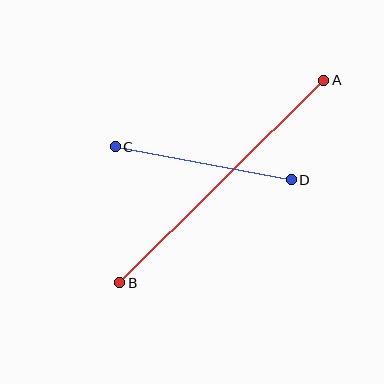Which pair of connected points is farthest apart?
Points A and B are farthest apart.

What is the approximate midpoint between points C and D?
The midpoint is at approximately (203, 163) pixels.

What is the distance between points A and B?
The distance is approximately 287 pixels.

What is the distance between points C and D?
The distance is approximately 179 pixels.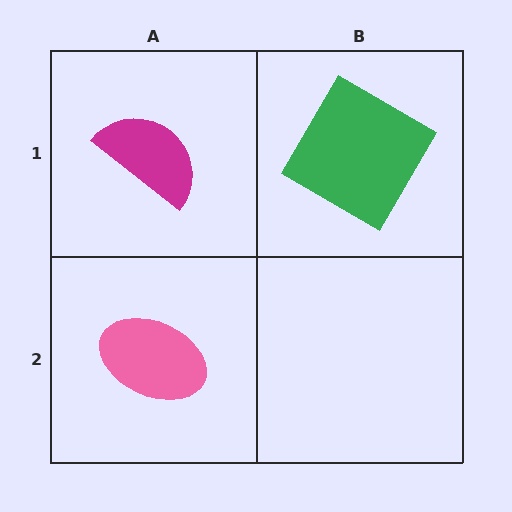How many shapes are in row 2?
1 shape.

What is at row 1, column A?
A magenta semicircle.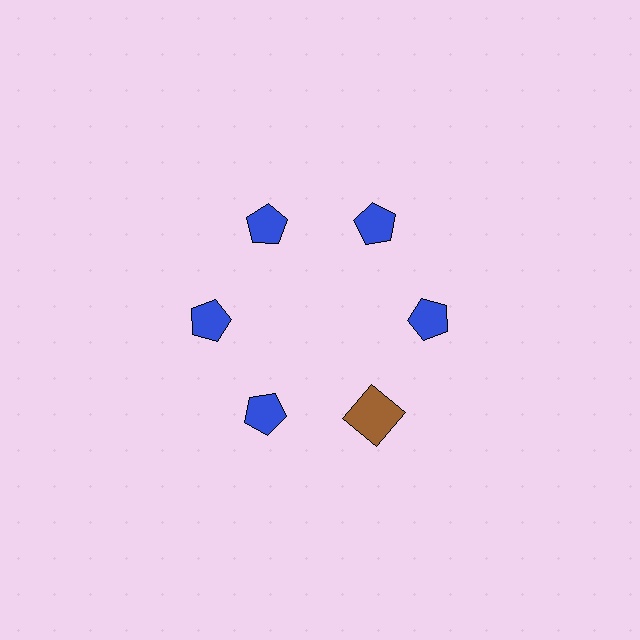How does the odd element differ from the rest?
It differs in both color (brown instead of blue) and shape (square instead of pentagon).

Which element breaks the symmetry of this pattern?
The brown square at roughly the 5 o'clock position breaks the symmetry. All other shapes are blue pentagons.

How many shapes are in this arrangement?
There are 6 shapes arranged in a ring pattern.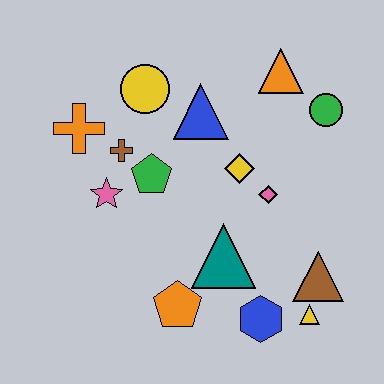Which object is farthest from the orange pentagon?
The orange triangle is farthest from the orange pentagon.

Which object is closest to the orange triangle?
The green circle is closest to the orange triangle.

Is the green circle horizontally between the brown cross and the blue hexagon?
No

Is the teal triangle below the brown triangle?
No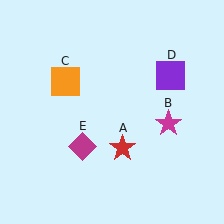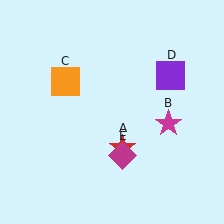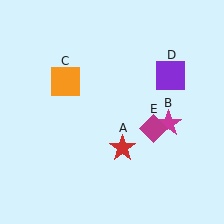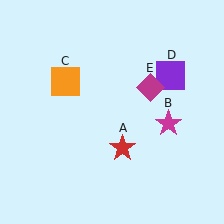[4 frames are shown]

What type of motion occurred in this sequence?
The magenta diamond (object E) rotated counterclockwise around the center of the scene.